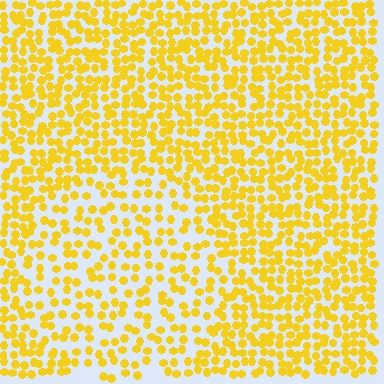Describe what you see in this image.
The image contains small yellow elements arranged at two different densities. A circle-shaped region is visible where the elements are less densely packed than the surrounding area.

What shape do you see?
I see a circle.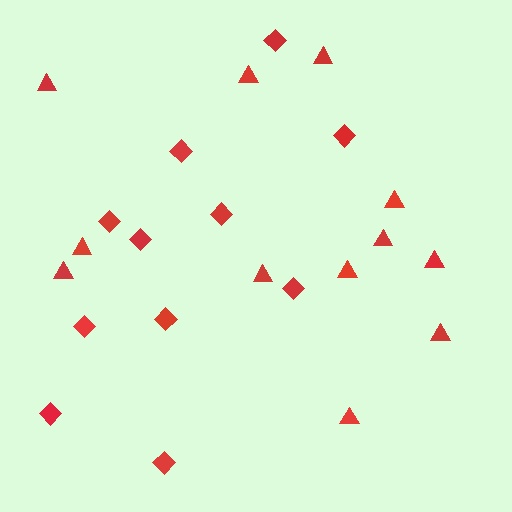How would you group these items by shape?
There are 2 groups: one group of diamonds (11) and one group of triangles (12).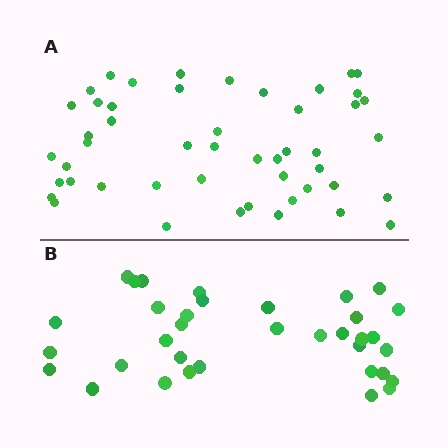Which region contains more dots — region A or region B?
Region A (the top region) has more dots.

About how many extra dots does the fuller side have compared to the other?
Region A has approximately 15 more dots than region B.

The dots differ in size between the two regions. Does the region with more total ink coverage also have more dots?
No. Region B has more total ink coverage because its dots are larger, but region A actually contains more individual dots. Total area can be misleading — the number of items is what matters here.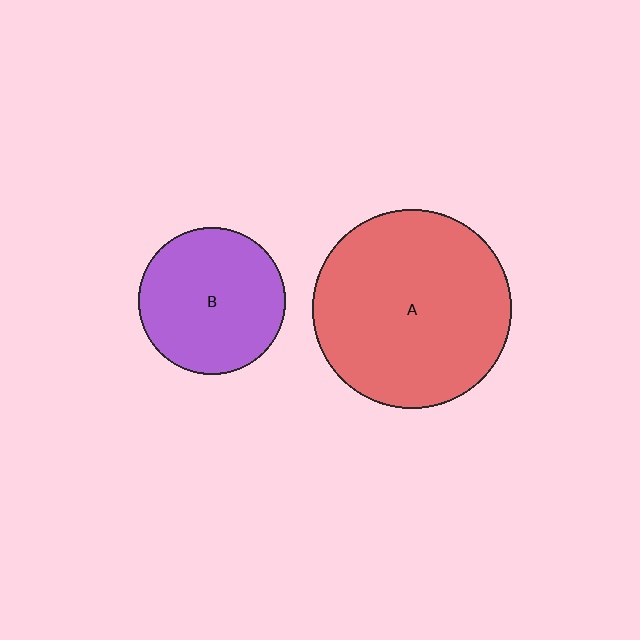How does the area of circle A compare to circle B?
Approximately 1.8 times.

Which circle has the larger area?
Circle A (red).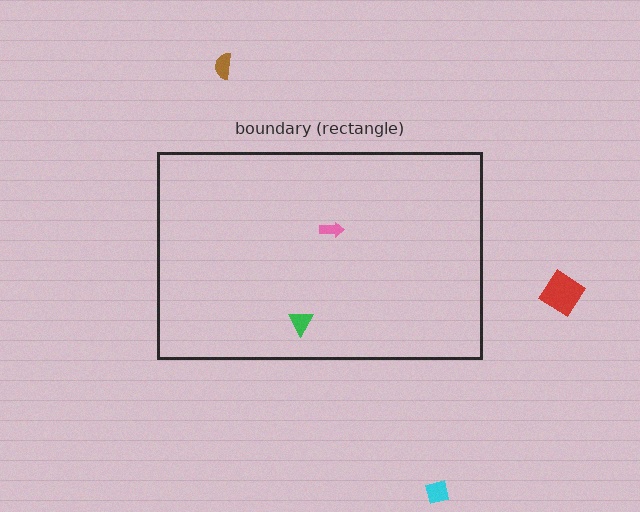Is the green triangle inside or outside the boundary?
Inside.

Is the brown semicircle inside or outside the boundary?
Outside.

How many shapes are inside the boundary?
2 inside, 3 outside.